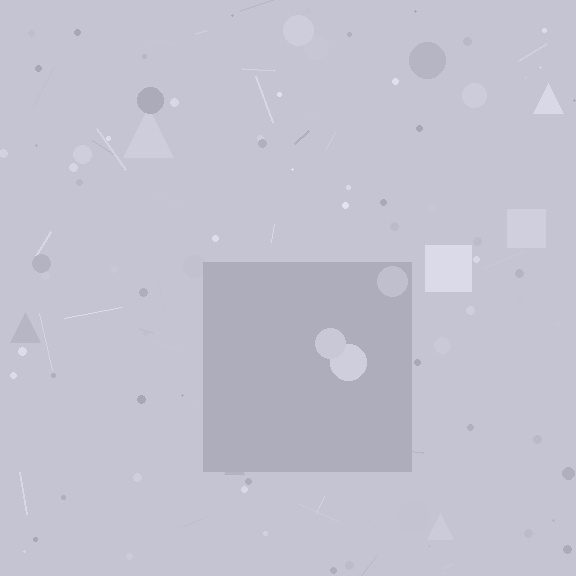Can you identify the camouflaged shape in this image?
The camouflaged shape is a square.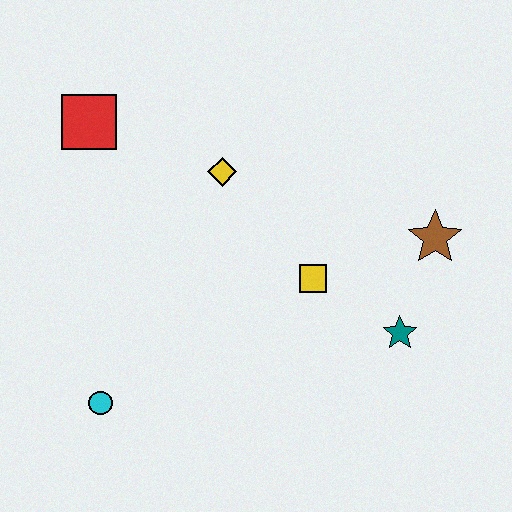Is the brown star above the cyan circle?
Yes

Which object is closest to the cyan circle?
The yellow square is closest to the cyan circle.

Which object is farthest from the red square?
The teal star is farthest from the red square.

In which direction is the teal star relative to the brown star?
The teal star is below the brown star.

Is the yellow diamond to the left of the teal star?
Yes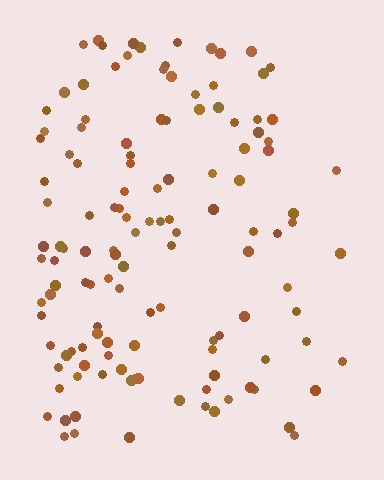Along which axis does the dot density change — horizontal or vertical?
Horizontal.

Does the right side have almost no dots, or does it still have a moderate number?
Still a moderate number, just noticeably fewer than the left.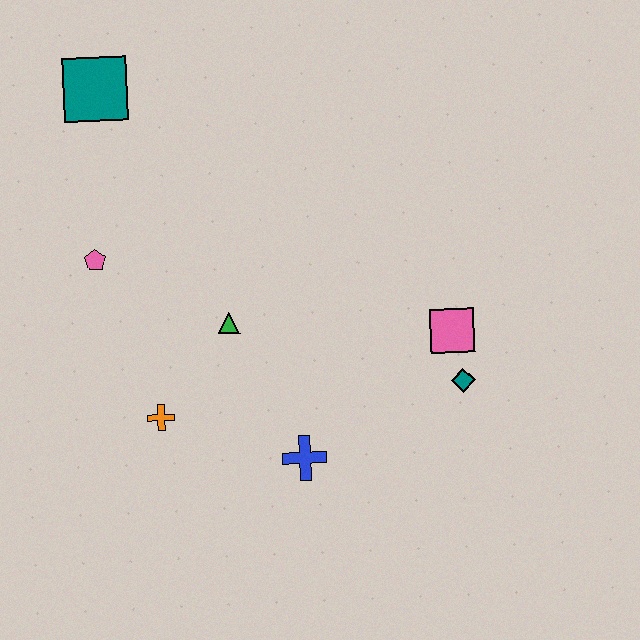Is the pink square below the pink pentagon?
Yes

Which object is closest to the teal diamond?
The pink square is closest to the teal diamond.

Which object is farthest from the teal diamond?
The teal square is farthest from the teal diamond.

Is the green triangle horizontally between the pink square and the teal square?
Yes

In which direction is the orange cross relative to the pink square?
The orange cross is to the left of the pink square.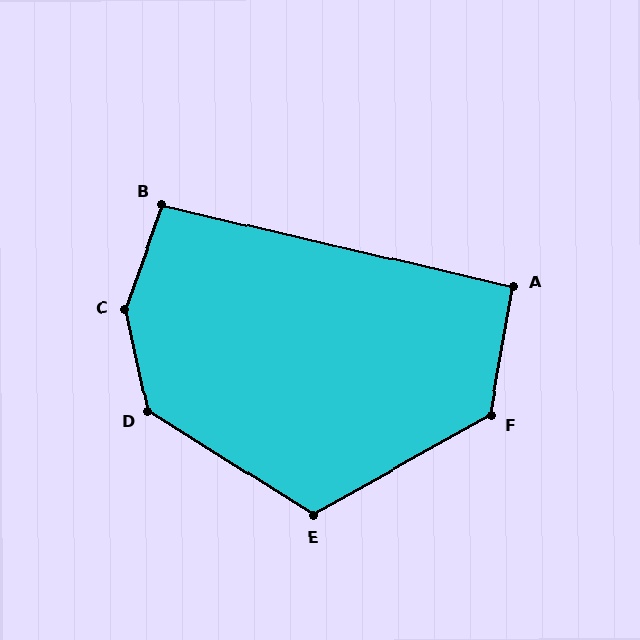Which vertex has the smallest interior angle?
A, at approximately 93 degrees.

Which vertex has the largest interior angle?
C, at approximately 148 degrees.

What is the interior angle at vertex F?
Approximately 129 degrees (obtuse).